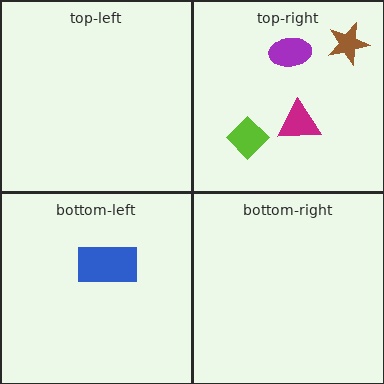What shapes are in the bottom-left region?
The blue rectangle.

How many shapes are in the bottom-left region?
1.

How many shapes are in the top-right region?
4.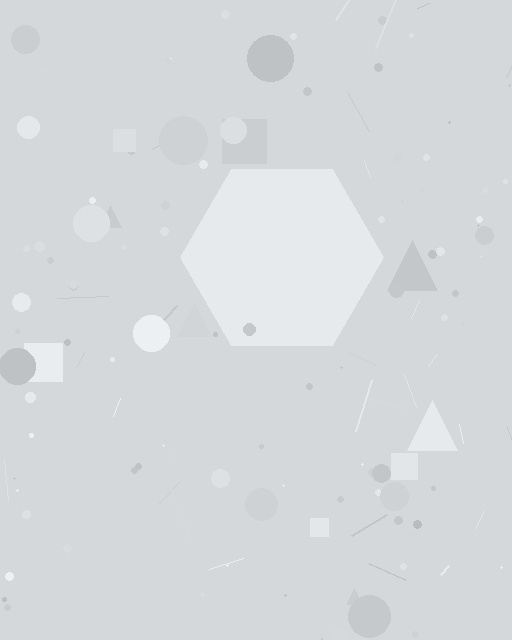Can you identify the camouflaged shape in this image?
The camouflaged shape is a hexagon.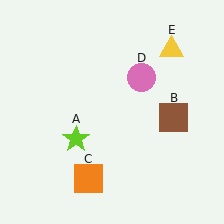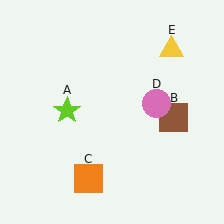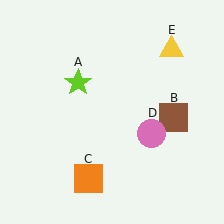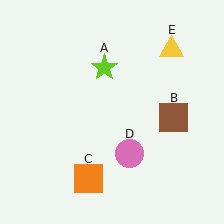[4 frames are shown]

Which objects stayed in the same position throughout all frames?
Brown square (object B) and orange square (object C) and yellow triangle (object E) remained stationary.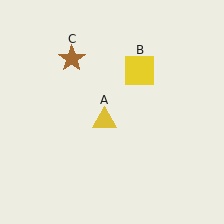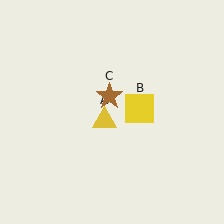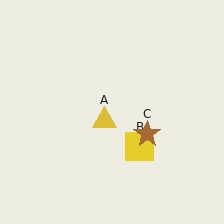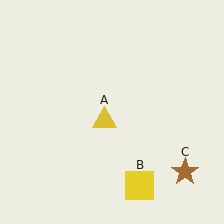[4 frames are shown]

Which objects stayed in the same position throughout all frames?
Yellow triangle (object A) remained stationary.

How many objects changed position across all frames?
2 objects changed position: yellow square (object B), brown star (object C).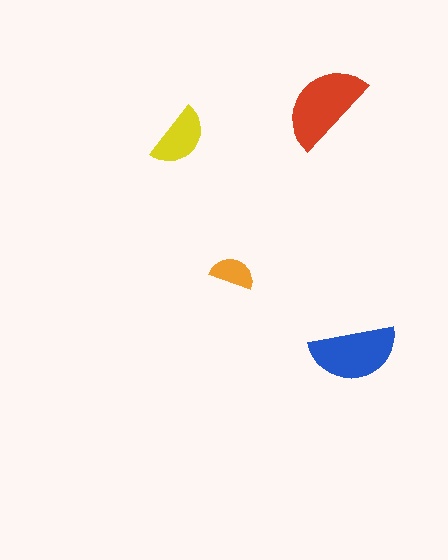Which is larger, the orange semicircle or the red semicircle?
The red one.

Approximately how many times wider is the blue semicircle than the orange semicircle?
About 2 times wider.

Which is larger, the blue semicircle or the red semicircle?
The red one.